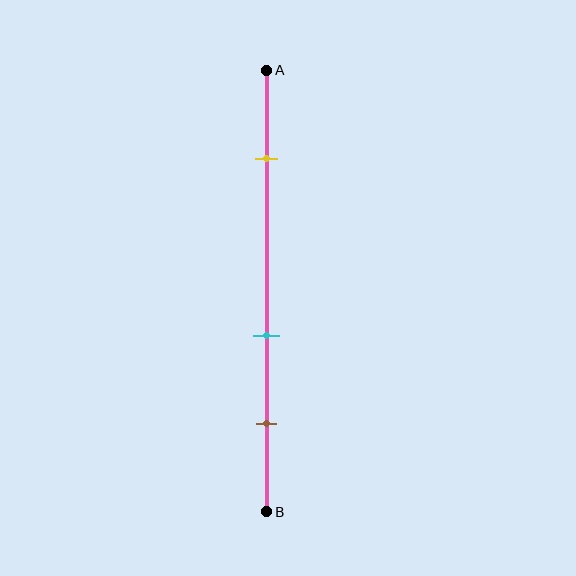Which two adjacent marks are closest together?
The cyan and brown marks are the closest adjacent pair.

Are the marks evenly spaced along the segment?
No, the marks are not evenly spaced.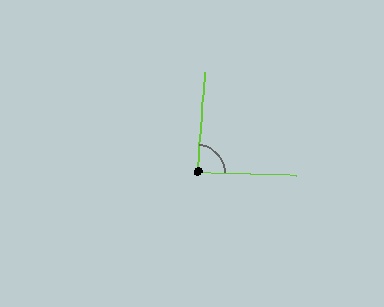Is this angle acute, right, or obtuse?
It is approximately a right angle.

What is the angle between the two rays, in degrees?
Approximately 88 degrees.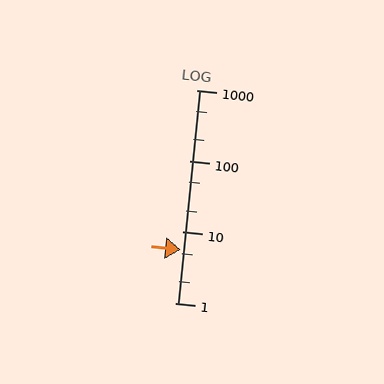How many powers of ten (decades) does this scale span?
The scale spans 3 decades, from 1 to 1000.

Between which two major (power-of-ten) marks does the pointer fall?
The pointer is between 1 and 10.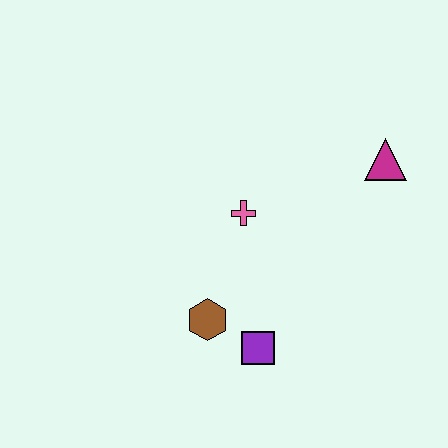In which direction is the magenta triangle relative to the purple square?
The magenta triangle is above the purple square.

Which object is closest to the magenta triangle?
The pink cross is closest to the magenta triangle.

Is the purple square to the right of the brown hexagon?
Yes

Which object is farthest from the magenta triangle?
The brown hexagon is farthest from the magenta triangle.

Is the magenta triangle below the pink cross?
No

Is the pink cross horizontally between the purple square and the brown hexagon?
Yes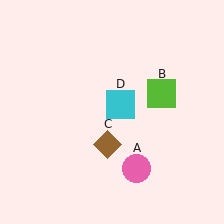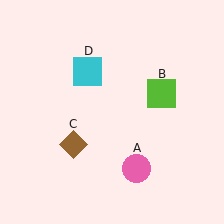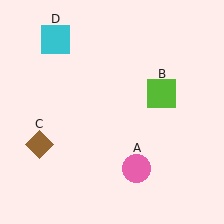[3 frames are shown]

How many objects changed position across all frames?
2 objects changed position: brown diamond (object C), cyan square (object D).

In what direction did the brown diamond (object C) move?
The brown diamond (object C) moved left.